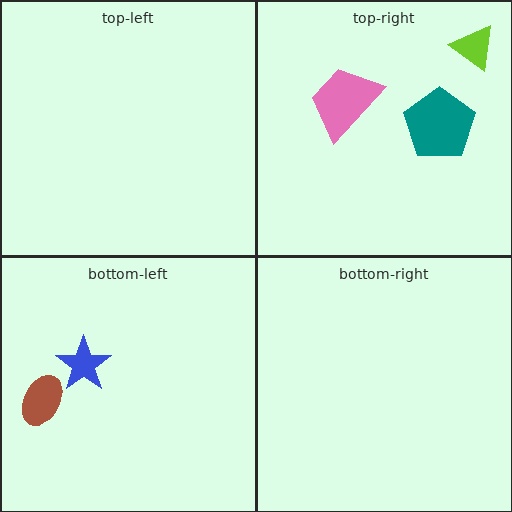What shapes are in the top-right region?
The lime triangle, the pink trapezoid, the teal pentagon.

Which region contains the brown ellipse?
The bottom-left region.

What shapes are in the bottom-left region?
The brown ellipse, the blue star.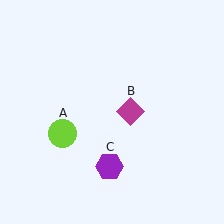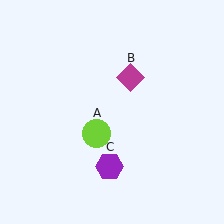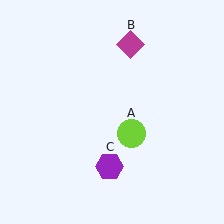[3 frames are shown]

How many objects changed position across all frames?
2 objects changed position: lime circle (object A), magenta diamond (object B).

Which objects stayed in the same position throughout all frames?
Purple hexagon (object C) remained stationary.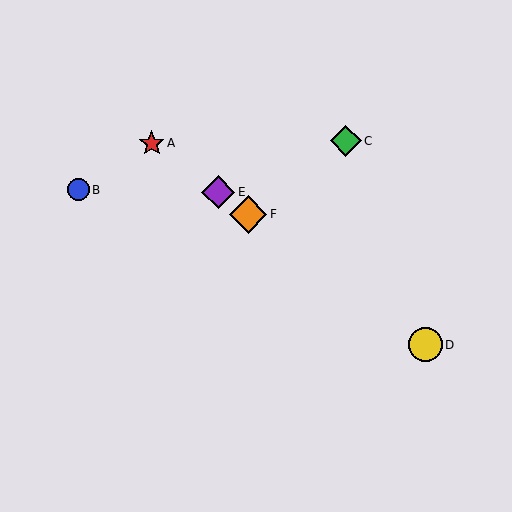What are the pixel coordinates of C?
Object C is at (346, 141).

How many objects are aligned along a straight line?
4 objects (A, D, E, F) are aligned along a straight line.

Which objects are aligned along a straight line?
Objects A, D, E, F are aligned along a straight line.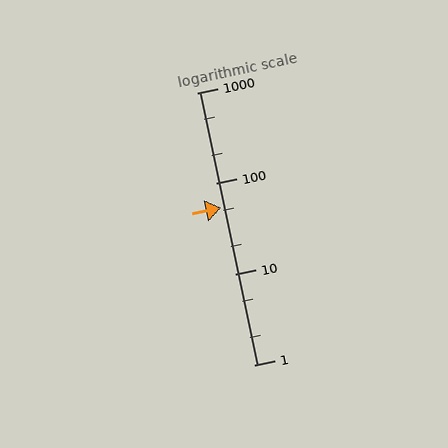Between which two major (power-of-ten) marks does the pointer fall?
The pointer is between 10 and 100.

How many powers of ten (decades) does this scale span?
The scale spans 3 decades, from 1 to 1000.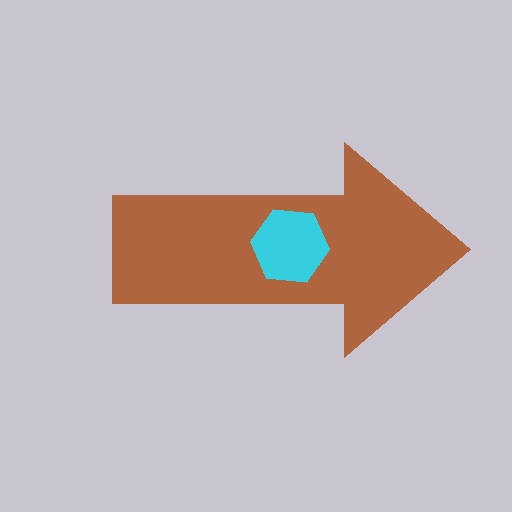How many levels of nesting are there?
2.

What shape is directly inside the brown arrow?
The cyan hexagon.